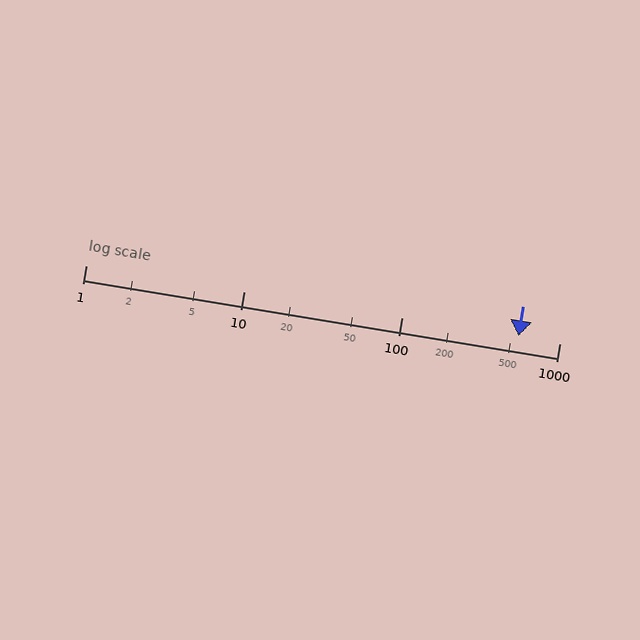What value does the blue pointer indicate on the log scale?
The pointer indicates approximately 550.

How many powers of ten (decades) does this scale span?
The scale spans 3 decades, from 1 to 1000.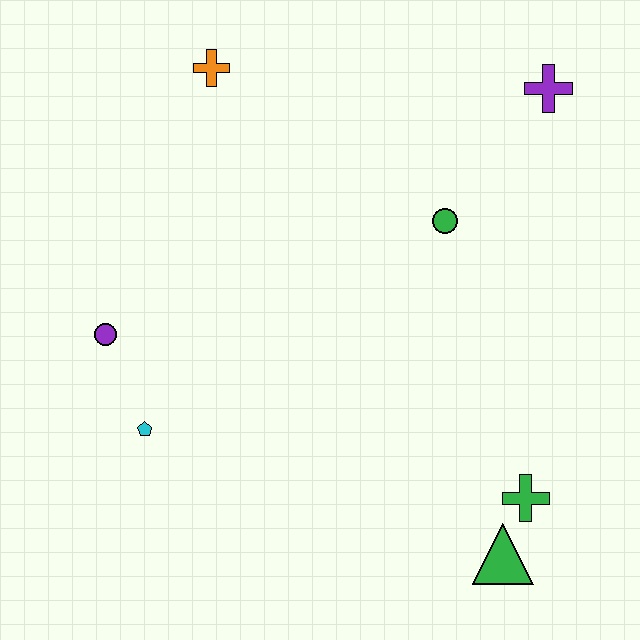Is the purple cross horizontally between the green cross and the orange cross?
No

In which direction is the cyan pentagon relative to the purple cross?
The cyan pentagon is to the left of the purple cross.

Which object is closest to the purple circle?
The cyan pentagon is closest to the purple circle.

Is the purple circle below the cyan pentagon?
No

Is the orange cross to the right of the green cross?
No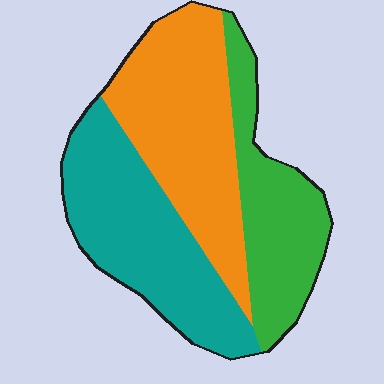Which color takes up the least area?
Green, at roughly 25%.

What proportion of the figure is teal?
Teal covers about 35% of the figure.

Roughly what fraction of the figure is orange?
Orange covers around 40% of the figure.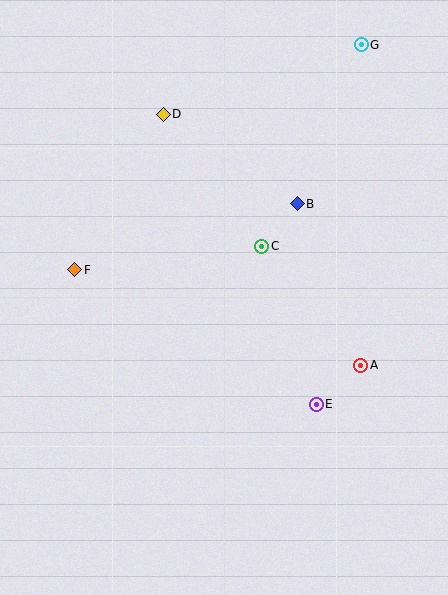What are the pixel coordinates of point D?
Point D is at (163, 115).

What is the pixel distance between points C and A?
The distance between C and A is 155 pixels.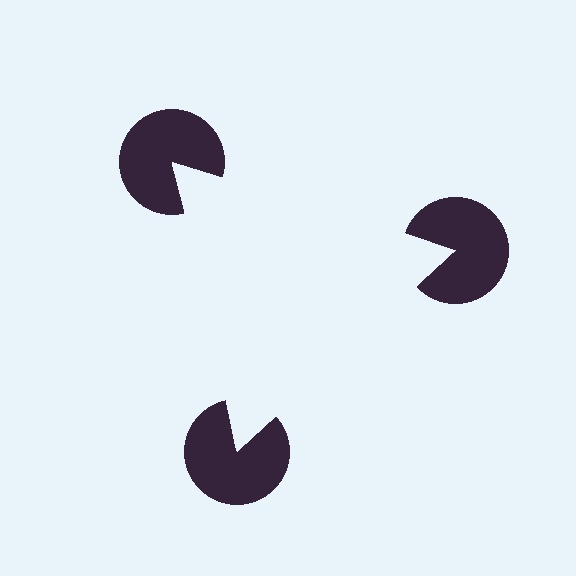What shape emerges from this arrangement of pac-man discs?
An illusory triangle — its edges are inferred from the aligned wedge cuts in the pac-man discs, not physically drawn.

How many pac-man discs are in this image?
There are 3 — one at each vertex of the illusory triangle.